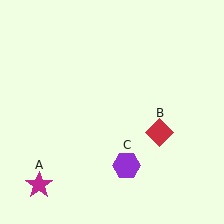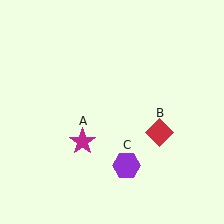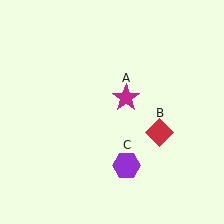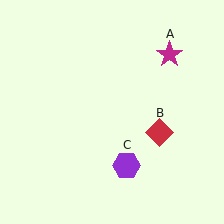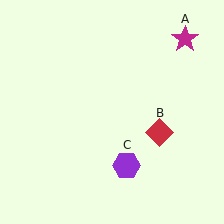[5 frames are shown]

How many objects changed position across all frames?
1 object changed position: magenta star (object A).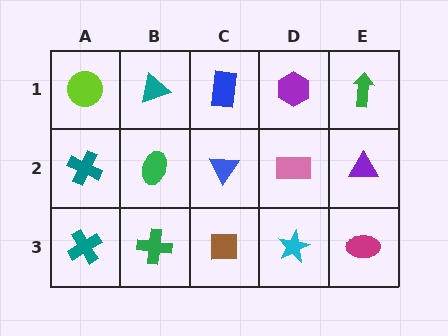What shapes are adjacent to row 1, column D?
A pink rectangle (row 2, column D), a blue rectangle (row 1, column C), a green arrow (row 1, column E).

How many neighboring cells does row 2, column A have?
3.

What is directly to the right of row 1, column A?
A teal triangle.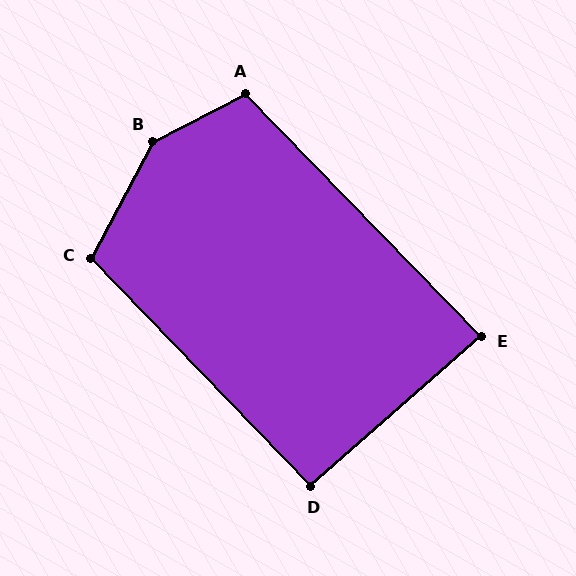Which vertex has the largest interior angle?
B, at approximately 145 degrees.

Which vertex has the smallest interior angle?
E, at approximately 87 degrees.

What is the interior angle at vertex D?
Approximately 93 degrees (approximately right).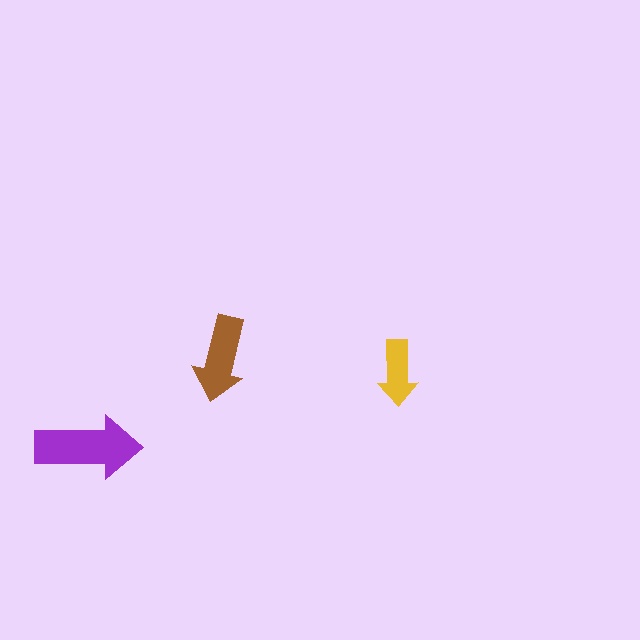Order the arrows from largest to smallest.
the purple one, the brown one, the yellow one.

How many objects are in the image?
There are 3 objects in the image.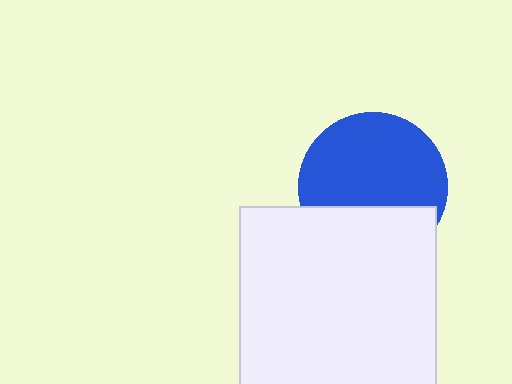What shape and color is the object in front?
The object in front is a white square.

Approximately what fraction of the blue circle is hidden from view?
Roughly 34% of the blue circle is hidden behind the white square.